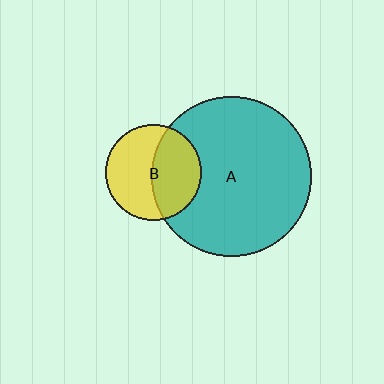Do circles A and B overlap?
Yes.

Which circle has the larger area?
Circle A (teal).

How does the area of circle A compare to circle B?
Approximately 2.8 times.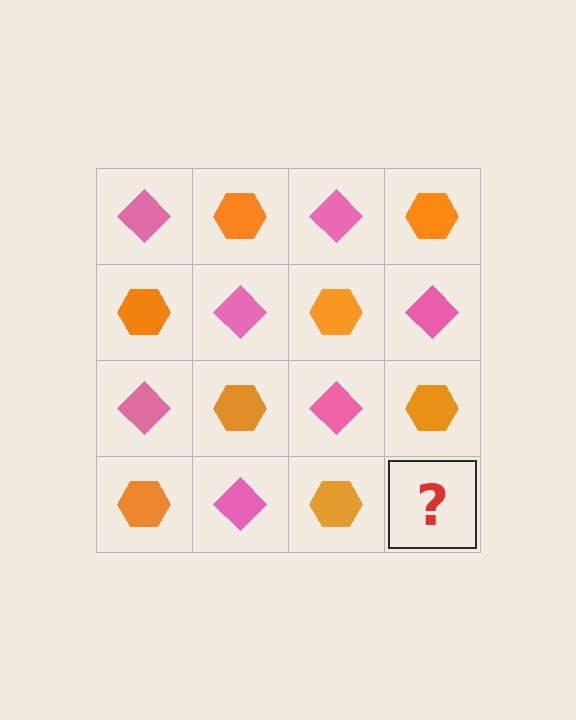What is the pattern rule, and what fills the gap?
The rule is that it alternates pink diamond and orange hexagon in a checkerboard pattern. The gap should be filled with a pink diamond.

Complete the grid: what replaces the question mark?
The question mark should be replaced with a pink diamond.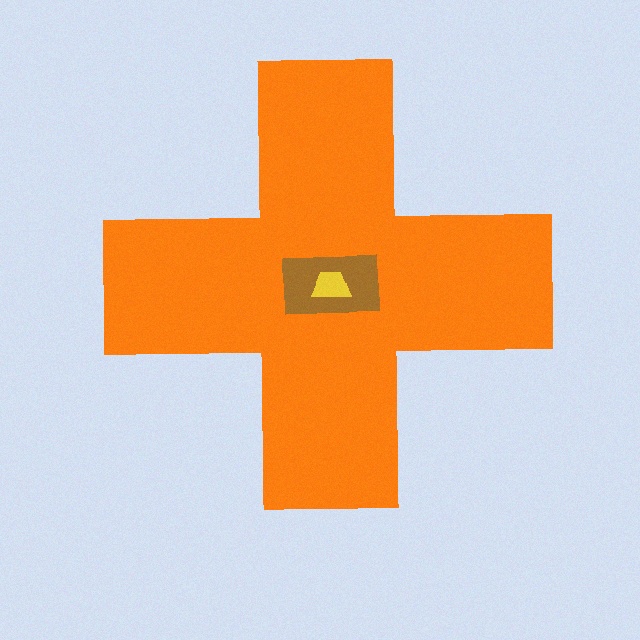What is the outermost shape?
The orange cross.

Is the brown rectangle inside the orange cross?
Yes.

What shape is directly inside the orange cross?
The brown rectangle.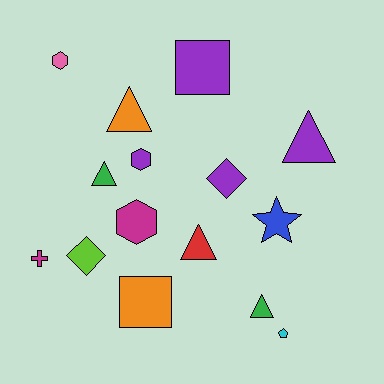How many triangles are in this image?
There are 5 triangles.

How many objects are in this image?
There are 15 objects.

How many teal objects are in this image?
There are no teal objects.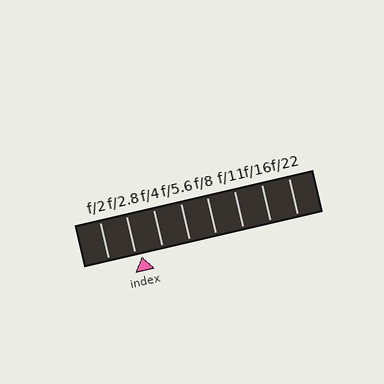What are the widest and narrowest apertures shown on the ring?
The widest aperture shown is f/2 and the narrowest is f/22.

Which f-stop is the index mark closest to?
The index mark is closest to f/2.8.